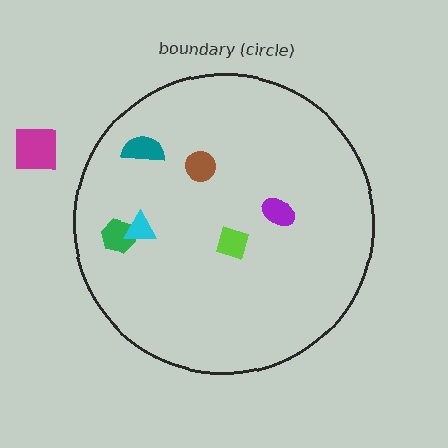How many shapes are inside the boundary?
6 inside, 1 outside.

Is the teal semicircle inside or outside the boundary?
Inside.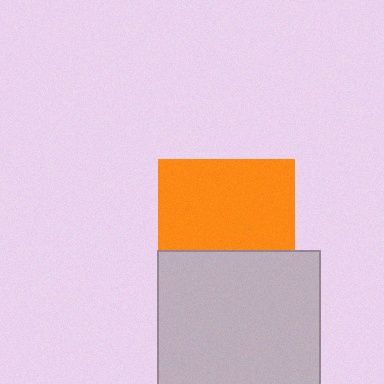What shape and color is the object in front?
The object in front is a light gray square.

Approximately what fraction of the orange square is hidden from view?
Roughly 34% of the orange square is hidden behind the light gray square.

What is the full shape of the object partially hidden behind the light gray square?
The partially hidden object is an orange square.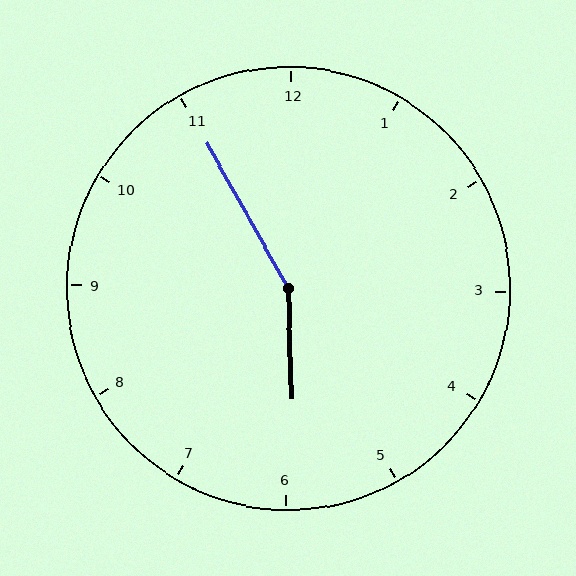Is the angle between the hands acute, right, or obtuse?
It is obtuse.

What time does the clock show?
5:55.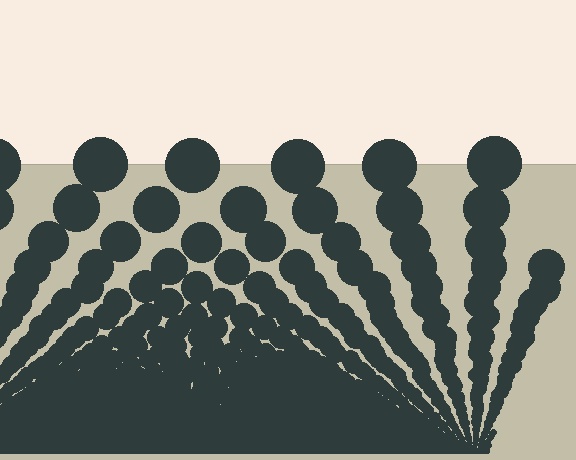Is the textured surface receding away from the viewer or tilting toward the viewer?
The surface appears to tilt toward the viewer. Texture elements get larger and sparser toward the top.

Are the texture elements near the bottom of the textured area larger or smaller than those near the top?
Smaller. The gradient is inverted — elements near the bottom are smaller and denser.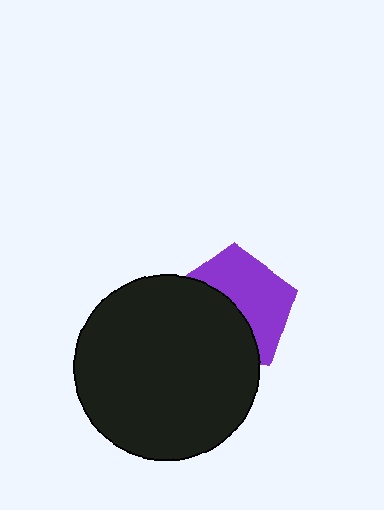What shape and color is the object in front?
The object in front is a black circle.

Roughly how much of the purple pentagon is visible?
About half of it is visible (roughly 51%).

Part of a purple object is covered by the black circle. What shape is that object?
It is a pentagon.